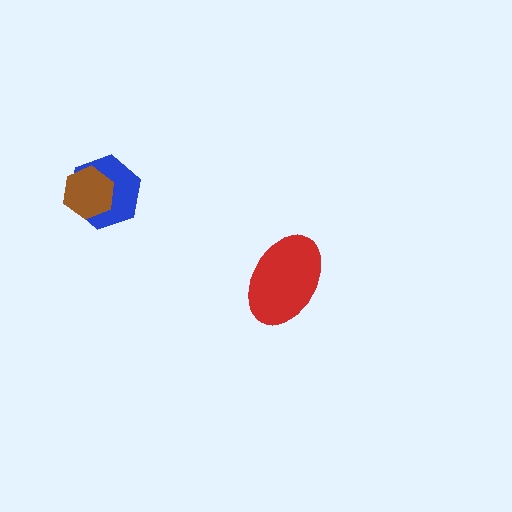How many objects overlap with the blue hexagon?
1 object overlaps with the blue hexagon.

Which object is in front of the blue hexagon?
The brown hexagon is in front of the blue hexagon.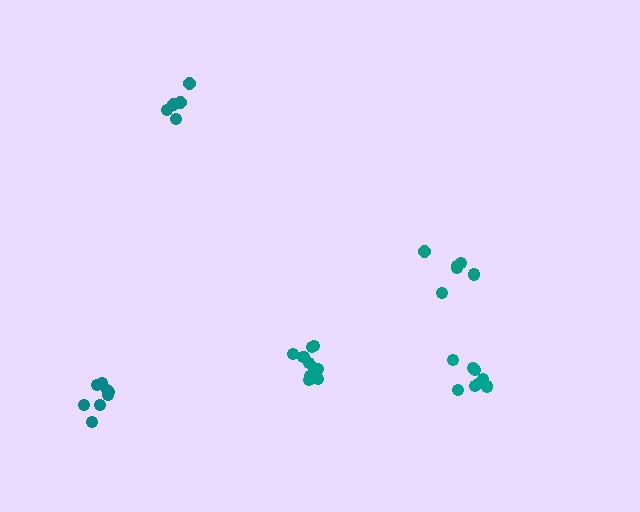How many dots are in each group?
Group 1: 10 dots, Group 2: 8 dots, Group 3: 5 dots, Group 4: 8 dots, Group 5: 6 dots (37 total).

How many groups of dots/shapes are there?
There are 5 groups.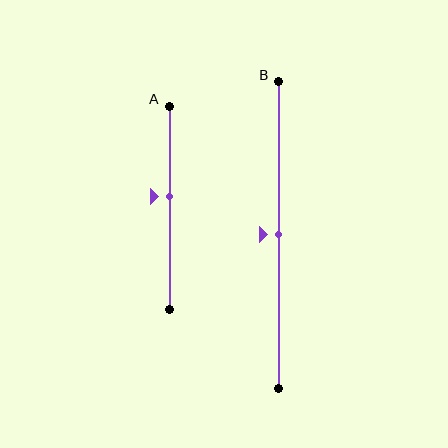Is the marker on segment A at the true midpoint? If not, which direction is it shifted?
No, the marker on segment A is shifted upward by about 6% of the segment length.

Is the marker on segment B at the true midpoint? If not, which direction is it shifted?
Yes, the marker on segment B is at the true midpoint.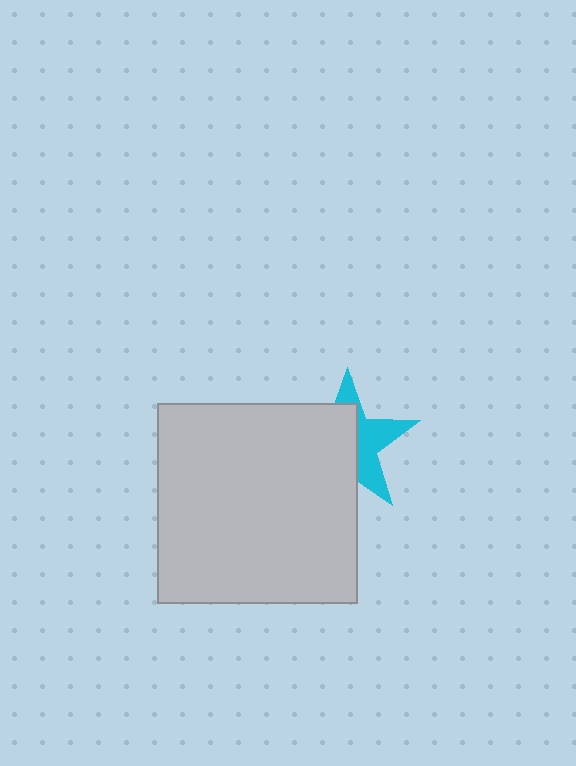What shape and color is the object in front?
The object in front is a light gray square.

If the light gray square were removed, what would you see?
You would see the complete cyan star.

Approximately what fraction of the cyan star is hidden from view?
Roughly 57% of the cyan star is hidden behind the light gray square.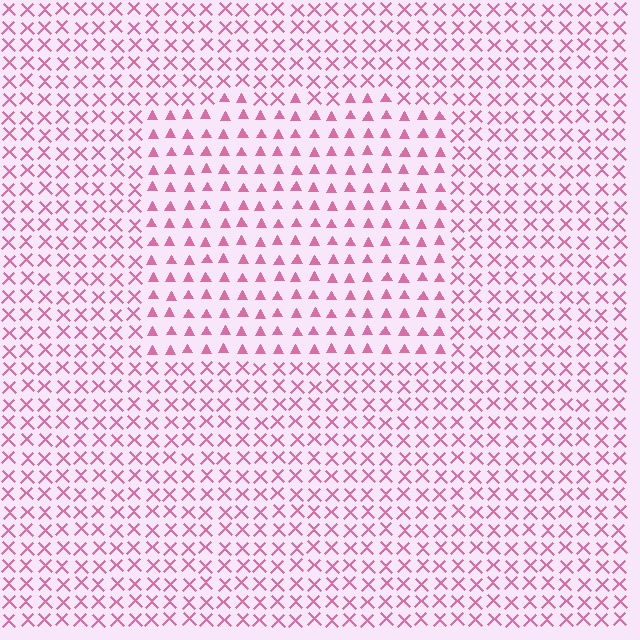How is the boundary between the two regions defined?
The boundary is defined by a change in element shape: triangles inside vs. X marks outside. All elements share the same color and spacing.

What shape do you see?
I see a rectangle.